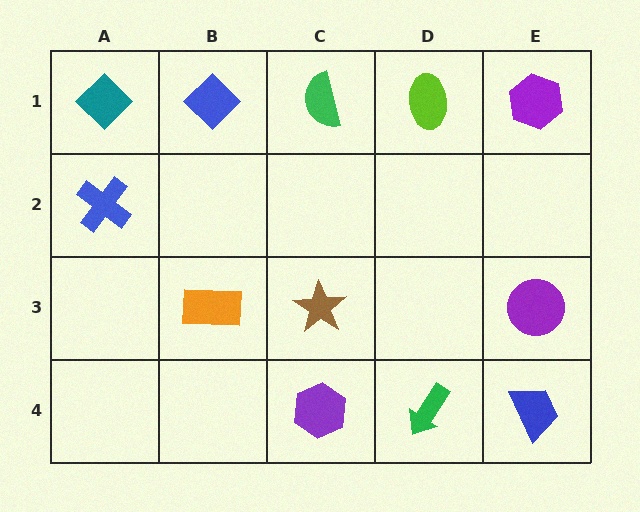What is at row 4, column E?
A blue trapezoid.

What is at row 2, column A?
A blue cross.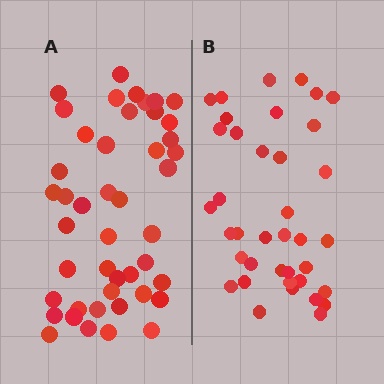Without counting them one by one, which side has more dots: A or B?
Region A (the left region) has more dots.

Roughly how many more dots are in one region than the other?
Region A has roughly 8 or so more dots than region B.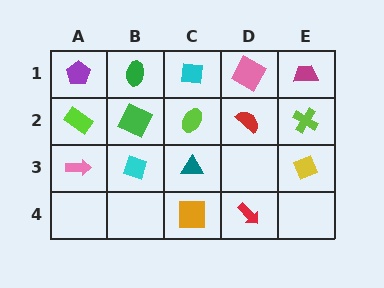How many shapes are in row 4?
2 shapes.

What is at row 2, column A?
A lime rectangle.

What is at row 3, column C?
A teal triangle.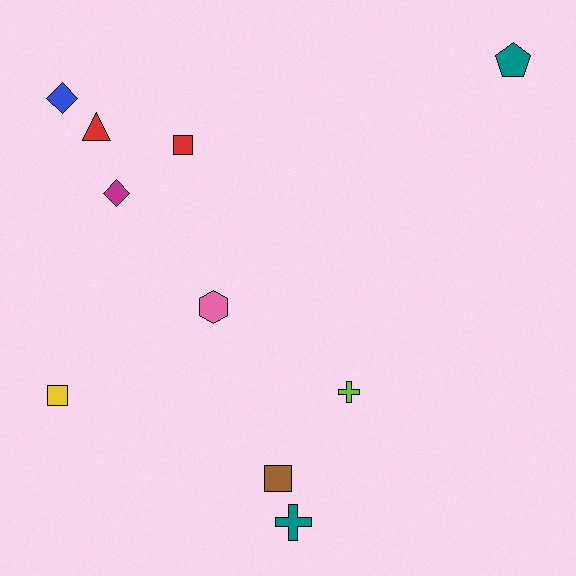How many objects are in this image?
There are 10 objects.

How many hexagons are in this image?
There is 1 hexagon.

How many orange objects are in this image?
There are no orange objects.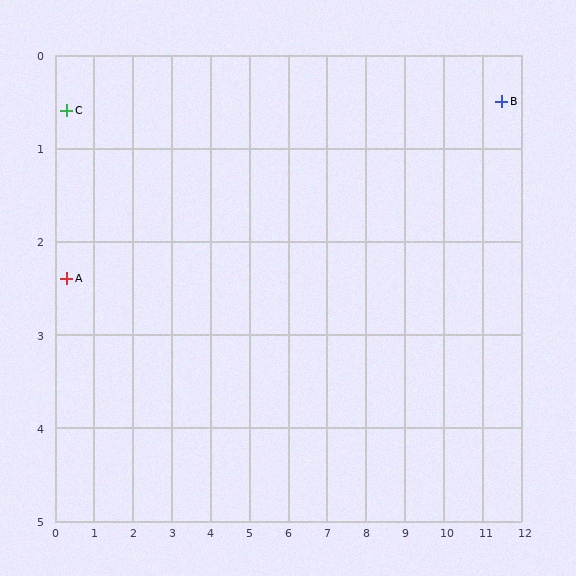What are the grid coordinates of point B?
Point B is at approximately (11.5, 0.5).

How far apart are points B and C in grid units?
Points B and C are about 11.2 grid units apart.